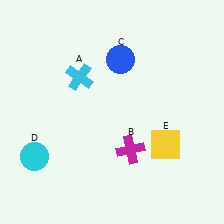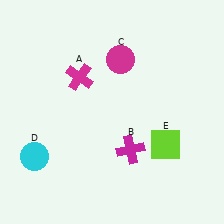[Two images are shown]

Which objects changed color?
A changed from cyan to magenta. C changed from blue to magenta. E changed from yellow to lime.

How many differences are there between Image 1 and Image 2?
There are 3 differences between the two images.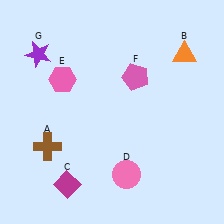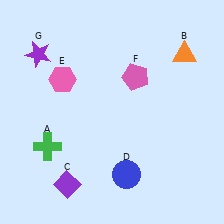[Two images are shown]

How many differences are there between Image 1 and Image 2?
There are 3 differences between the two images.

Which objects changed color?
A changed from brown to green. C changed from magenta to purple. D changed from pink to blue.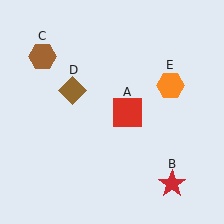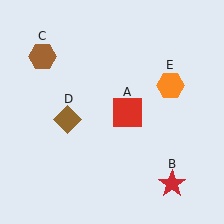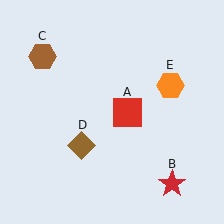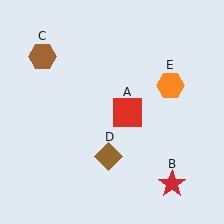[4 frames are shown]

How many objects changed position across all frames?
1 object changed position: brown diamond (object D).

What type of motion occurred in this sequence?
The brown diamond (object D) rotated counterclockwise around the center of the scene.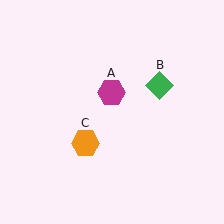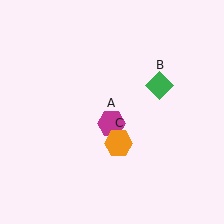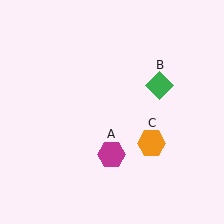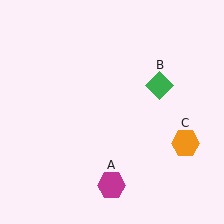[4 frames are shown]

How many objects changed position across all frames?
2 objects changed position: magenta hexagon (object A), orange hexagon (object C).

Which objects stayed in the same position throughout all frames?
Green diamond (object B) remained stationary.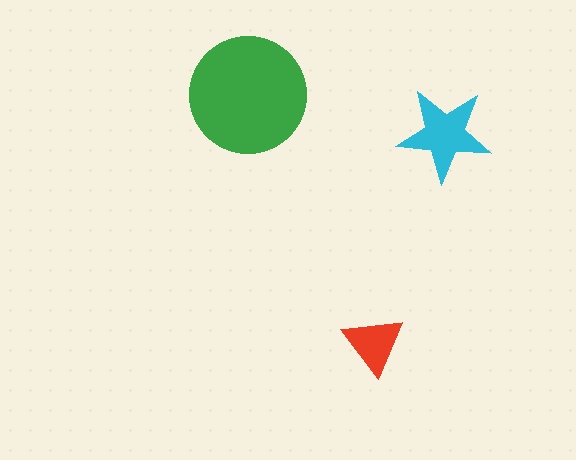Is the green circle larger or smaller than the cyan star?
Larger.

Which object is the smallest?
The red triangle.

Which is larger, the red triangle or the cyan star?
The cyan star.